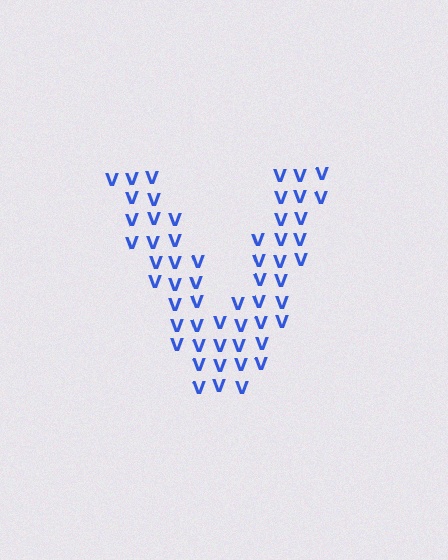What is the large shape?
The large shape is the letter V.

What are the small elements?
The small elements are letter V's.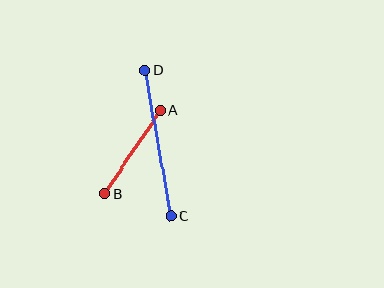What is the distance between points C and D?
The distance is approximately 148 pixels.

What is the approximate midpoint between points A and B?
The midpoint is at approximately (133, 152) pixels.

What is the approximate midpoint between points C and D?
The midpoint is at approximately (158, 143) pixels.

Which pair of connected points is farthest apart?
Points C and D are farthest apart.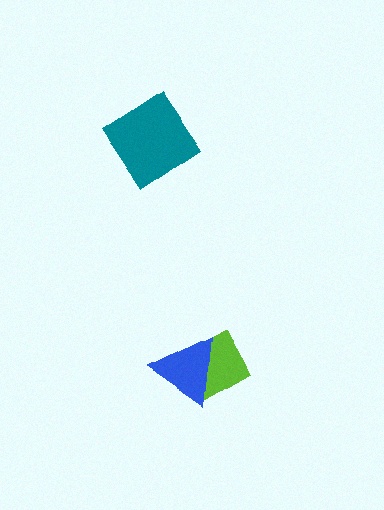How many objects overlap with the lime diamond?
1 object overlaps with the lime diamond.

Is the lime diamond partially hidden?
Yes, it is partially covered by another shape.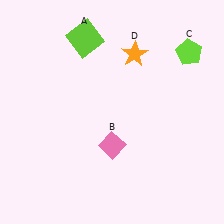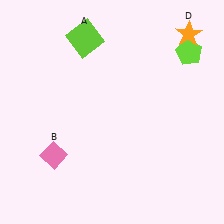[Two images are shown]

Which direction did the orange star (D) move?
The orange star (D) moved right.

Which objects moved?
The objects that moved are: the pink diamond (B), the orange star (D).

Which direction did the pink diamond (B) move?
The pink diamond (B) moved left.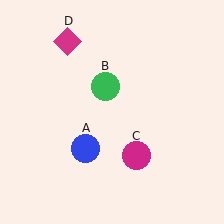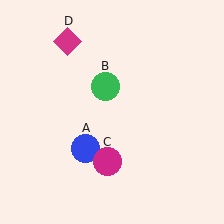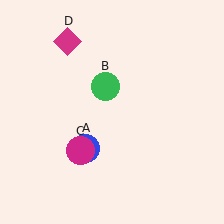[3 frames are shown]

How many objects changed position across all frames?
1 object changed position: magenta circle (object C).